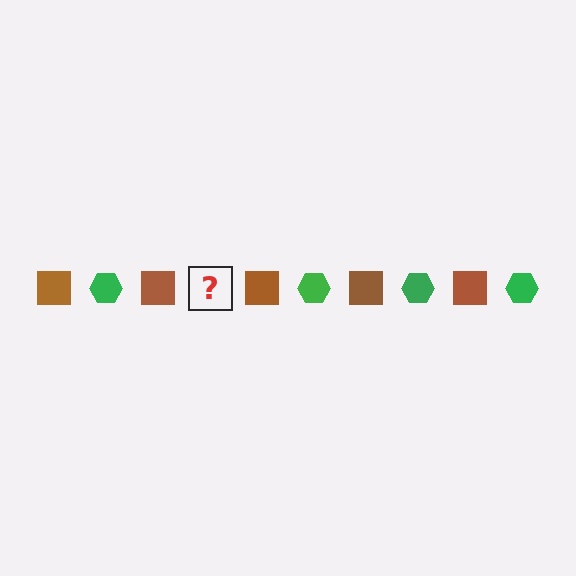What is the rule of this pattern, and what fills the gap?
The rule is that the pattern alternates between brown square and green hexagon. The gap should be filled with a green hexagon.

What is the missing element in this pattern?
The missing element is a green hexagon.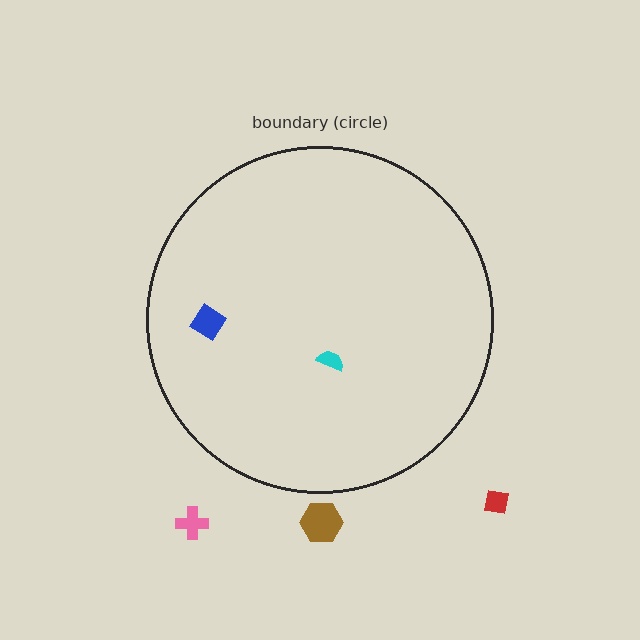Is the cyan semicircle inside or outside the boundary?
Inside.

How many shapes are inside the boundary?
2 inside, 3 outside.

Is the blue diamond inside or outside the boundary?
Inside.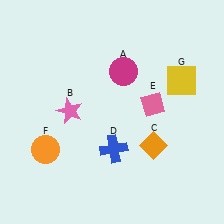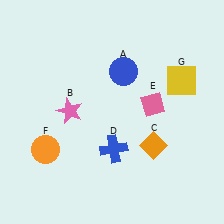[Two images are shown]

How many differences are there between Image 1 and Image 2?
There is 1 difference between the two images.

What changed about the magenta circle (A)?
In Image 1, A is magenta. In Image 2, it changed to blue.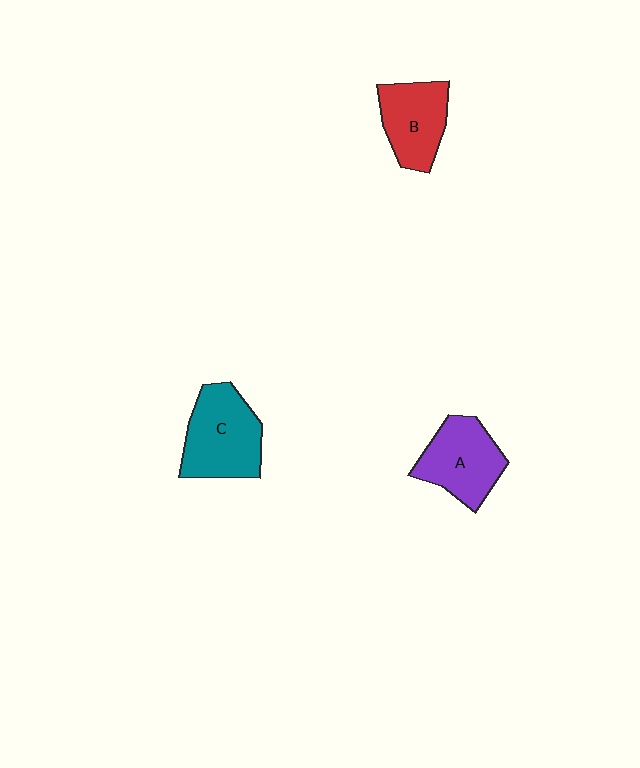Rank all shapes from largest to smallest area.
From largest to smallest: C (teal), A (purple), B (red).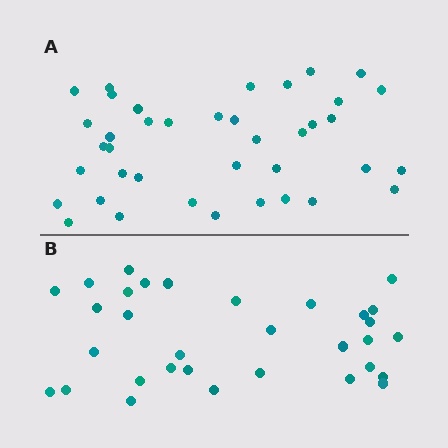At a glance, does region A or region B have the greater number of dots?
Region A (the top region) has more dots.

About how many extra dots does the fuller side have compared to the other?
Region A has roughly 8 or so more dots than region B.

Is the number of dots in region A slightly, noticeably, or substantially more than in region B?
Region A has only slightly more — the two regions are fairly close. The ratio is roughly 1.2 to 1.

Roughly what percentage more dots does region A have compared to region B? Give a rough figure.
About 20% more.